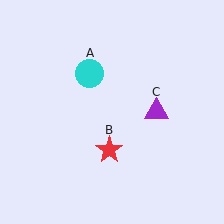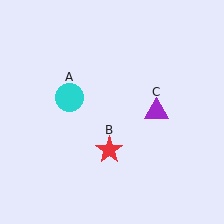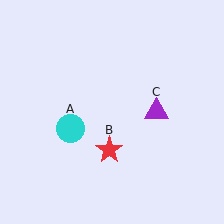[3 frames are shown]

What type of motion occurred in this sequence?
The cyan circle (object A) rotated counterclockwise around the center of the scene.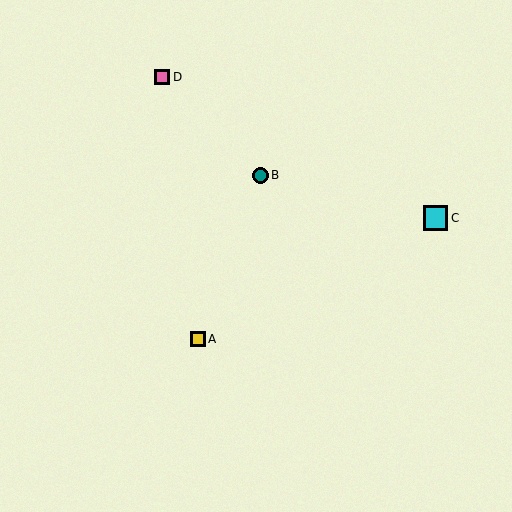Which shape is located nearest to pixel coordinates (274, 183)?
The teal circle (labeled B) at (260, 175) is nearest to that location.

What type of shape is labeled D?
Shape D is a pink square.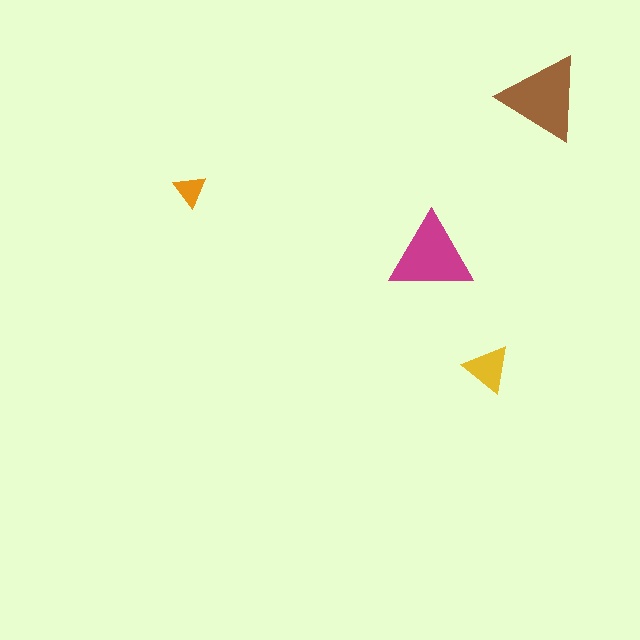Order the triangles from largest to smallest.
the brown one, the magenta one, the yellow one, the orange one.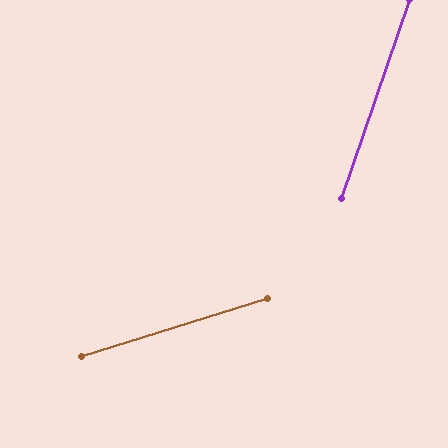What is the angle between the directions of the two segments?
Approximately 54 degrees.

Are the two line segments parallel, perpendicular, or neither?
Neither parallel nor perpendicular — they differ by about 54°.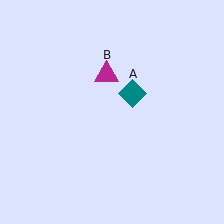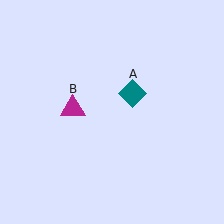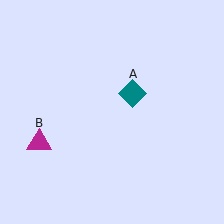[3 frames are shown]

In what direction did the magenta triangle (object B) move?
The magenta triangle (object B) moved down and to the left.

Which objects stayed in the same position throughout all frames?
Teal diamond (object A) remained stationary.